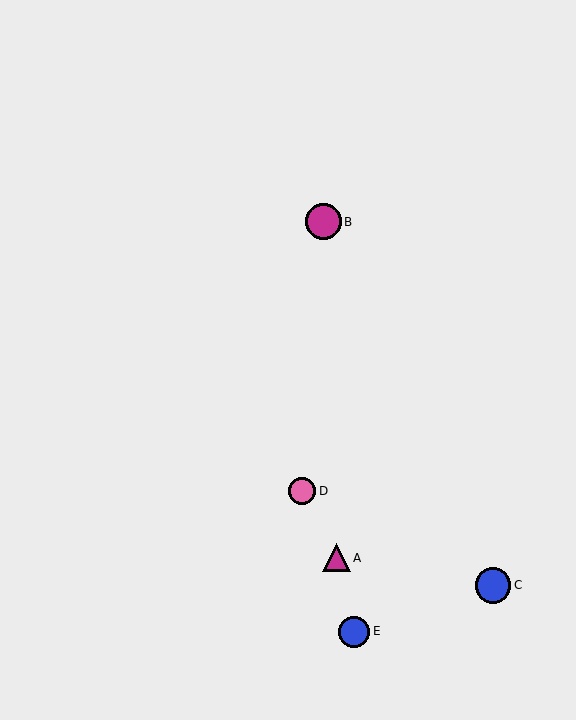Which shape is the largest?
The magenta circle (labeled B) is the largest.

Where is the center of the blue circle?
The center of the blue circle is at (354, 632).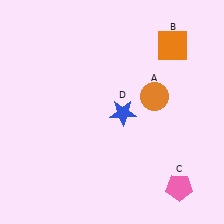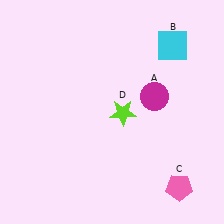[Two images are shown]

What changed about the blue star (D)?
In Image 1, D is blue. In Image 2, it changed to lime.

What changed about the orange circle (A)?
In Image 1, A is orange. In Image 2, it changed to magenta.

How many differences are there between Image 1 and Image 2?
There are 3 differences between the two images.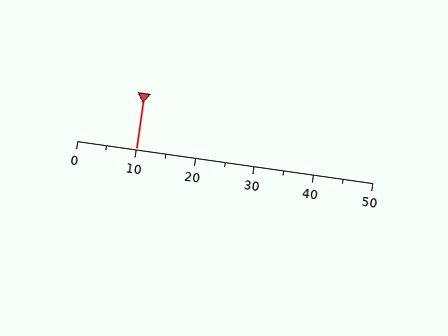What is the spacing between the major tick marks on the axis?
The major ticks are spaced 10 apart.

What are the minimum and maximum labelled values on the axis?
The axis runs from 0 to 50.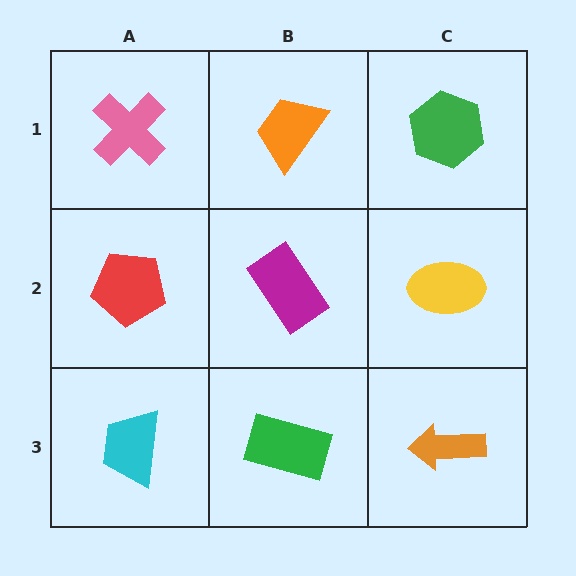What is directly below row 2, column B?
A green rectangle.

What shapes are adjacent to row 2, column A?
A pink cross (row 1, column A), a cyan trapezoid (row 3, column A), a magenta rectangle (row 2, column B).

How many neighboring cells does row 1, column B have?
3.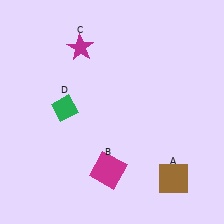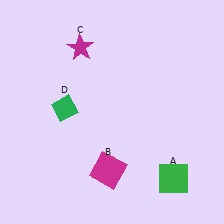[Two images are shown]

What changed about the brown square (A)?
In Image 1, A is brown. In Image 2, it changed to green.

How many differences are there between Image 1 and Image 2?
There is 1 difference between the two images.